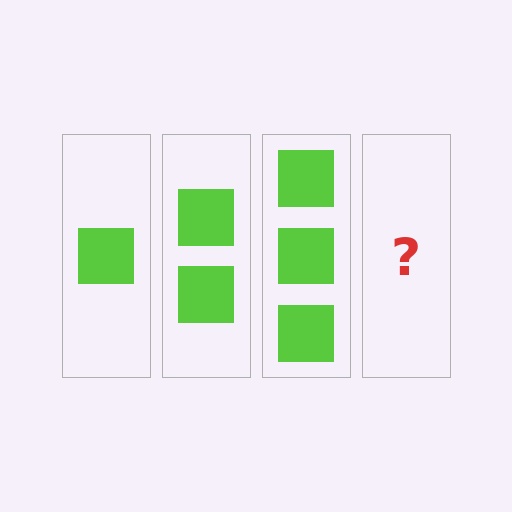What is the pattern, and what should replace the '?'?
The pattern is that each step adds one more square. The '?' should be 4 squares.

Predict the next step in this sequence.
The next step is 4 squares.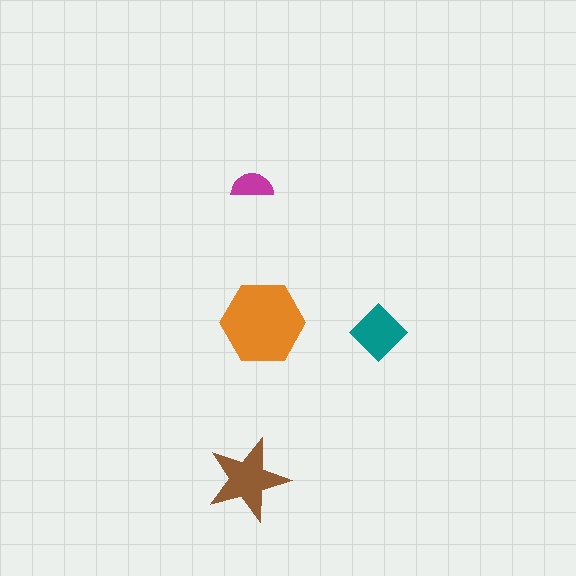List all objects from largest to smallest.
The orange hexagon, the brown star, the teal diamond, the magenta semicircle.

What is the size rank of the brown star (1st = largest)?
2nd.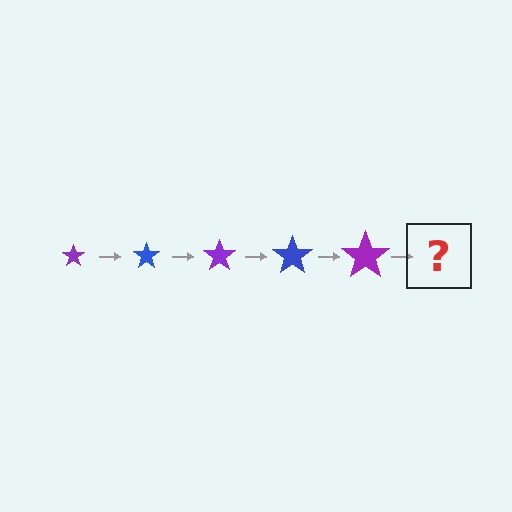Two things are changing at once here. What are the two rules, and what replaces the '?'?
The two rules are that the star grows larger each step and the color cycles through purple and blue. The '?' should be a blue star, larger than the previous one.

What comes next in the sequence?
The next element should be a blue star, larger than the previous one.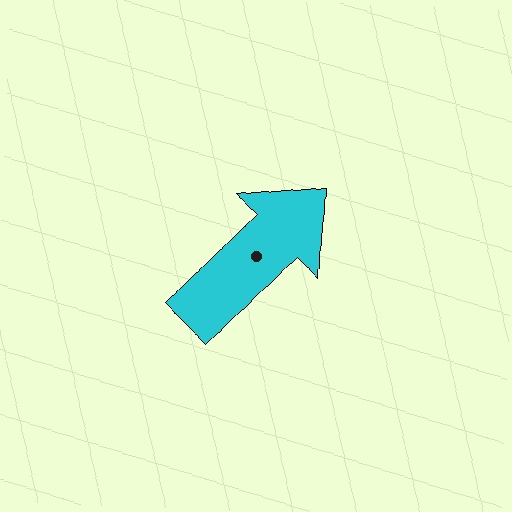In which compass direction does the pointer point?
Northeast.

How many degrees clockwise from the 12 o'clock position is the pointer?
Approximately 44 degrees.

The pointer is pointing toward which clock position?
Roughly 1 o'clock.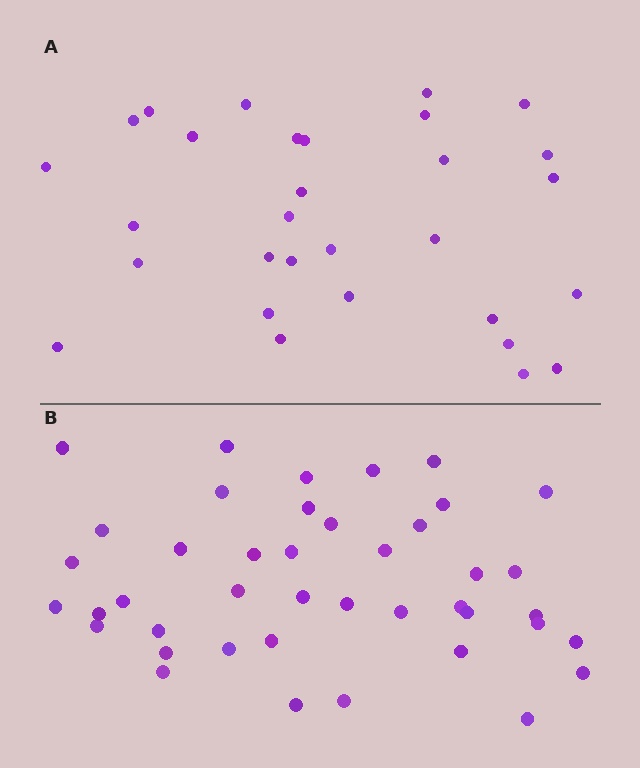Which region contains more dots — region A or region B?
Region B (the bottom region) has more dots.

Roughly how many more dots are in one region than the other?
Region B has roughly 12 or so more dots than region A.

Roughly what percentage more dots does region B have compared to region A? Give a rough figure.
About 40% more.